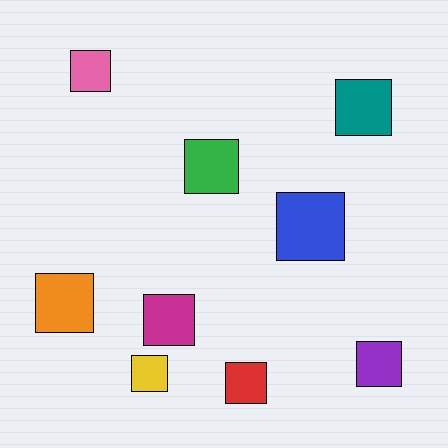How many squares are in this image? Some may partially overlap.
There are 9 squares.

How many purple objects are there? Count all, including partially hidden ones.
There is 1 purple object.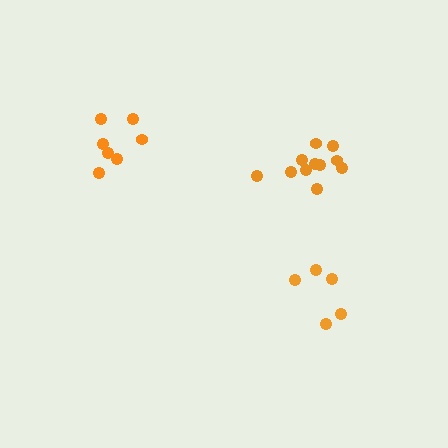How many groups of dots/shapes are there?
There are 3 groups.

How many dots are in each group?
Group 1: 5 dots, Group 2: 7 dots, Group 3: 11 dots (23 total).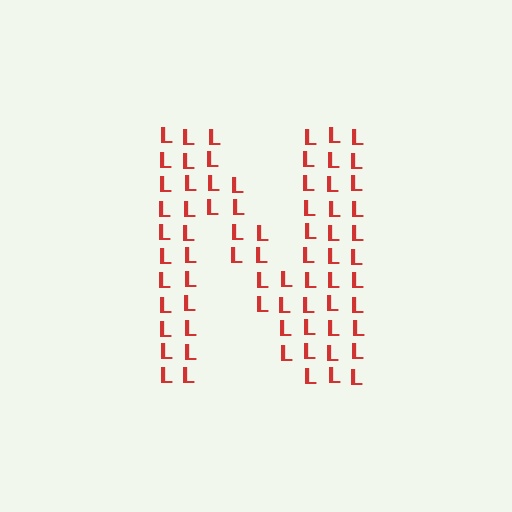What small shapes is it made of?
It is made of small letter L's.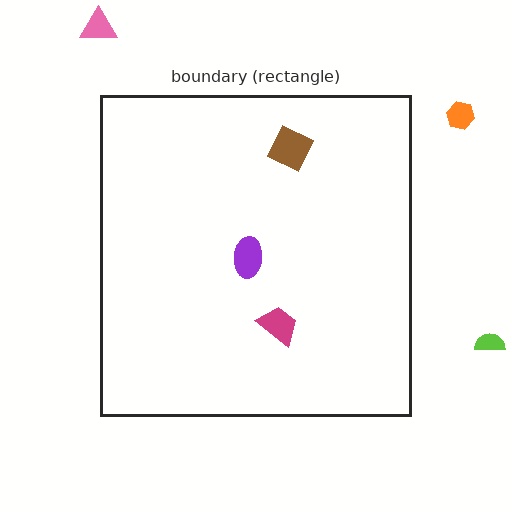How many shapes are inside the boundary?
3 inside, 3 outside.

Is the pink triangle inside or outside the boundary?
Outside.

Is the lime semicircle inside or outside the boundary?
Outside.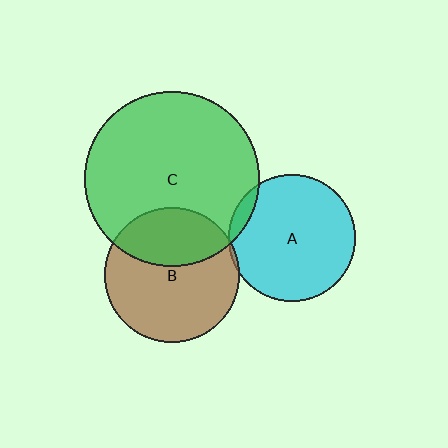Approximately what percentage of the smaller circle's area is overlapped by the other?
Approximately 5%.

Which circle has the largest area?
Circle C (green).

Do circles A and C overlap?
Yes.